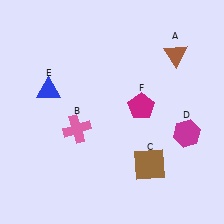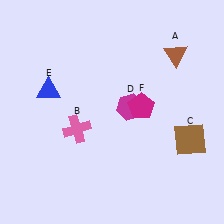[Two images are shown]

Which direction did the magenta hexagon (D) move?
The magenta hexagon (D) moved left.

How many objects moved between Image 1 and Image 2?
2 objects moved between the two images.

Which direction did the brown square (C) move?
The brown square (C) moved right.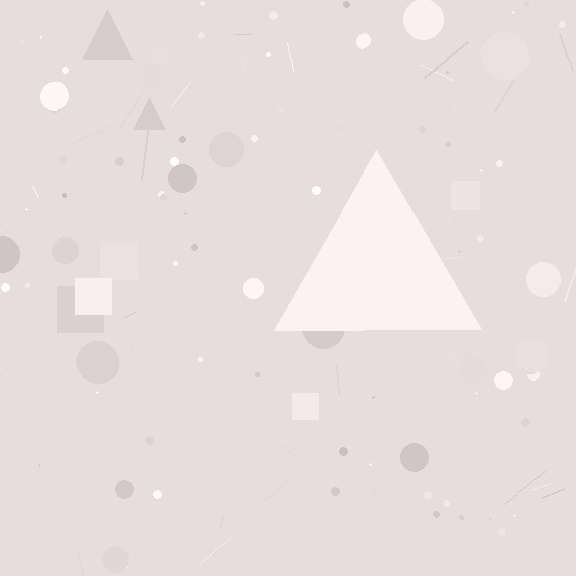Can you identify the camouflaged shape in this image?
The camouflaged shape is a triangle.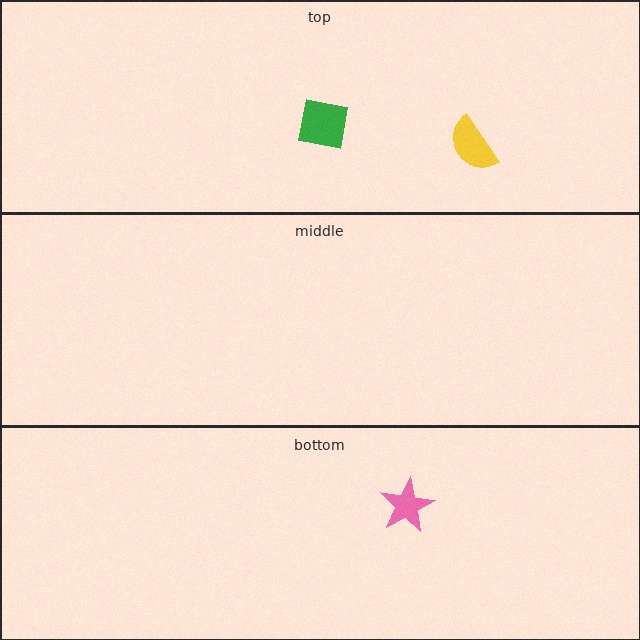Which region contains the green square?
The top region.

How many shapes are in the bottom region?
1.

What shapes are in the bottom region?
The pink star.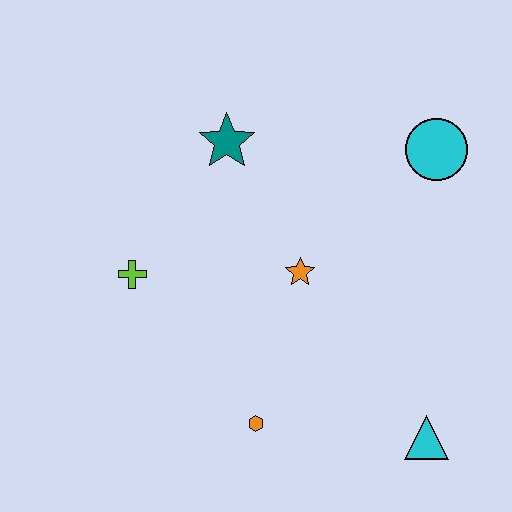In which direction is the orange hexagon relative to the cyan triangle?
The orange hexagon is to the left of the cyan triangle.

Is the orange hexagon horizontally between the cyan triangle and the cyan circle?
No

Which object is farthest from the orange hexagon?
The cyan circle is farthest from the orange hexagon.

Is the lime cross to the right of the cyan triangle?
No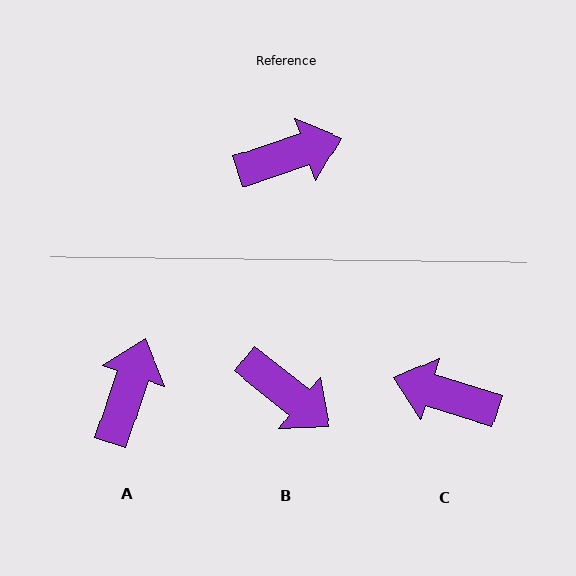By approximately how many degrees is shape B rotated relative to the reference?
Approximately 57 degrees clockwise.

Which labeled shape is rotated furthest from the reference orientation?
C, about 144 degrees away.